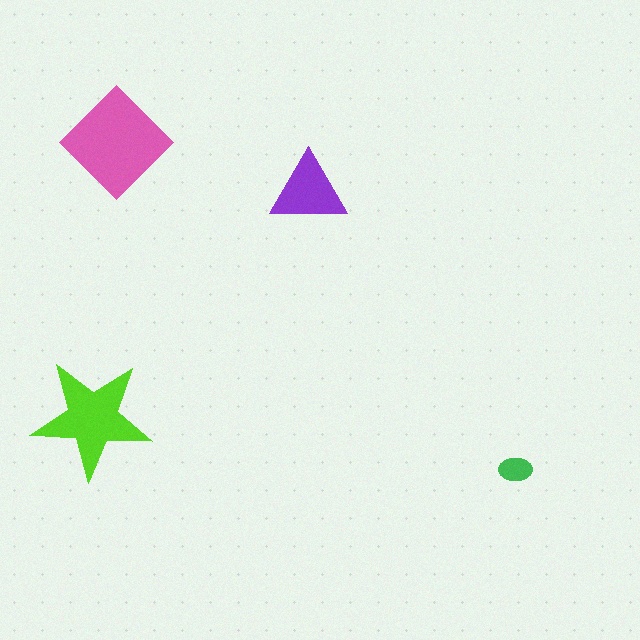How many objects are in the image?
There are 4 objects in the image.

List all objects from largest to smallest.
The pink diamond, the lime star, the purple triangle, the green ellipse.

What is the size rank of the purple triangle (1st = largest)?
3rd.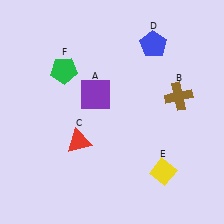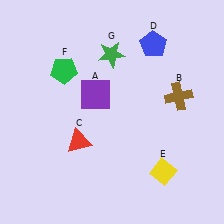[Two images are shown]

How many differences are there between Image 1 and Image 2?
There is 1 difference between the two images.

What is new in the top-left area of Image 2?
A green star (G) was added in the top-left area of Image 2.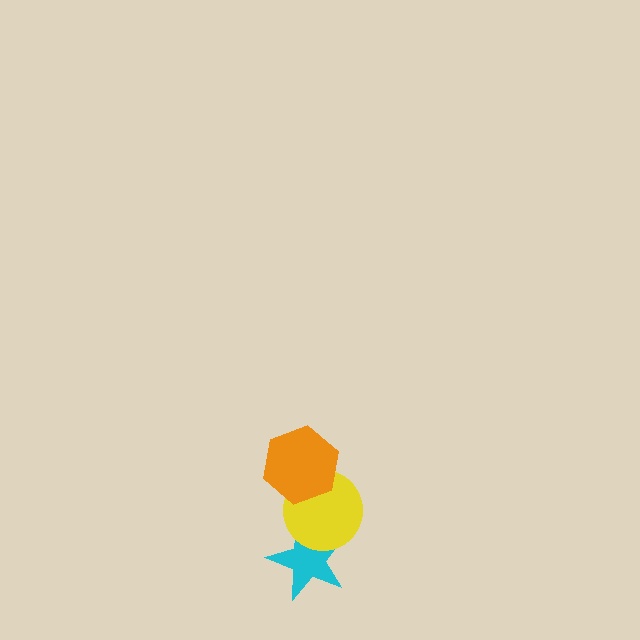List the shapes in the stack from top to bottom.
From top to bottom: the orange hexagon, the yellow circle, the cyan star.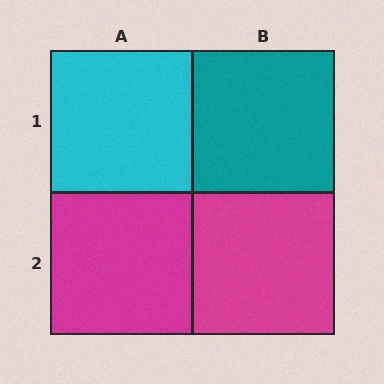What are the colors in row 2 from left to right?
Magenta, magenta.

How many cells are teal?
1 cell is teal.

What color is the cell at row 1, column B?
Teal.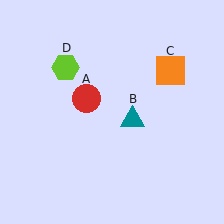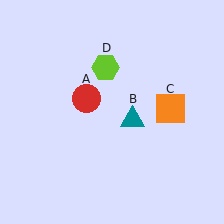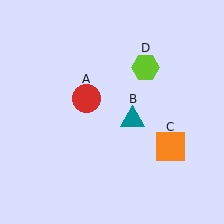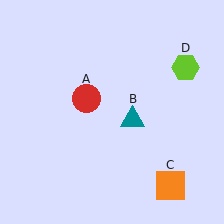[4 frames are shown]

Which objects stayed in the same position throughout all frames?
Red circle (object A) and teal triangle (object B) remained stationary.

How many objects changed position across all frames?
2 objects changed position: orange square (object C), lime hexagon (object D).